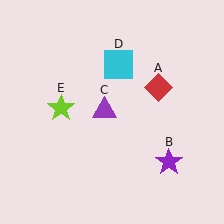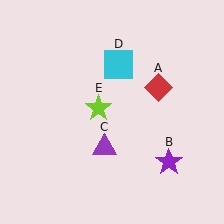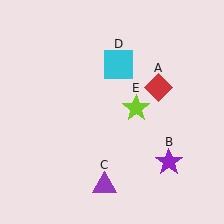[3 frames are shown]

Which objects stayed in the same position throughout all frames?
Red diamond (object A) and purple star (object B) and cyan square (object D) remained stationary.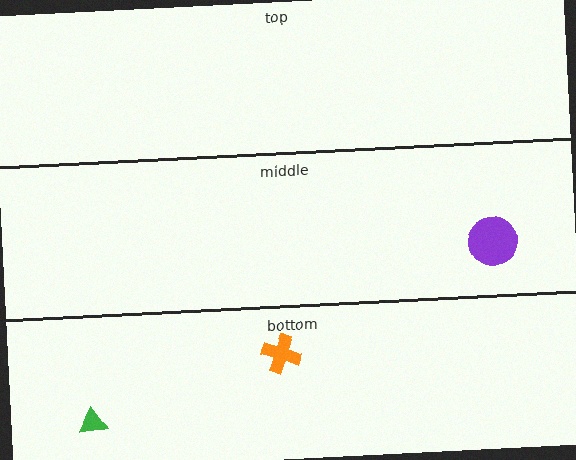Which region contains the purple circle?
The middle region.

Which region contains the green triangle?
The bottom region.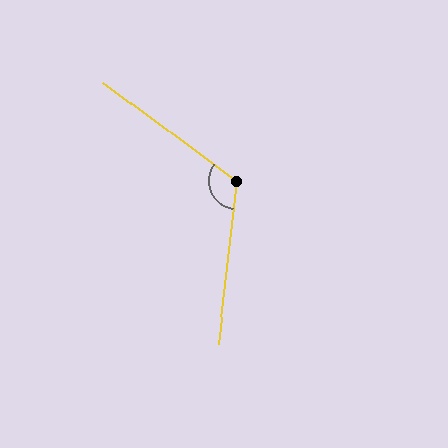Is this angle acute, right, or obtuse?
It is obtuse.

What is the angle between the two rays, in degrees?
Approximately 120 degrees.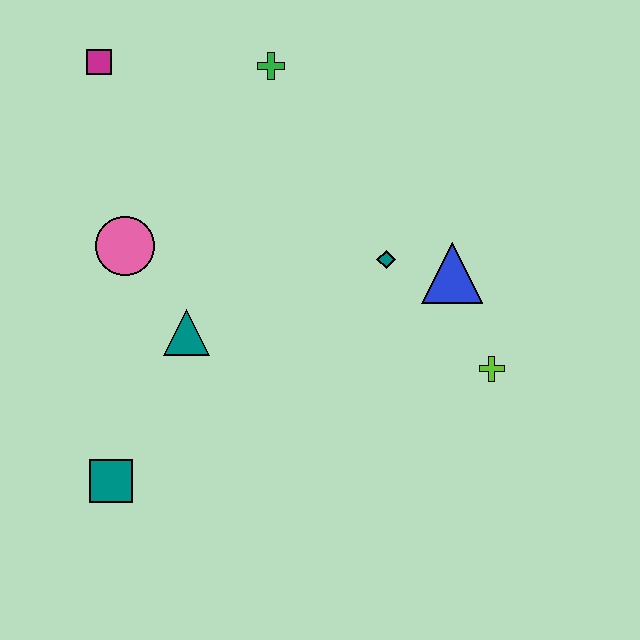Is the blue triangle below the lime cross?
No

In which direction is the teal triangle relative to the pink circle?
The teal triangle is below the pink circle.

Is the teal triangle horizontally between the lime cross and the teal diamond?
No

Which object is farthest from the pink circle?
The lime cross is farthest from the pink circle.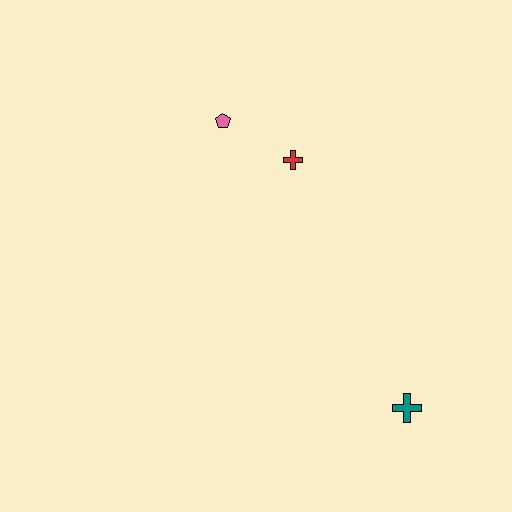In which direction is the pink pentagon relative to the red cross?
The pink pentagon is to the left of the red cross.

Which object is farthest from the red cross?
The teal cross is farthest from the red cross.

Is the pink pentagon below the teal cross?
No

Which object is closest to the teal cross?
The red cross is closest to the teal cross.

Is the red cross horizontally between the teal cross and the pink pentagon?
Yes